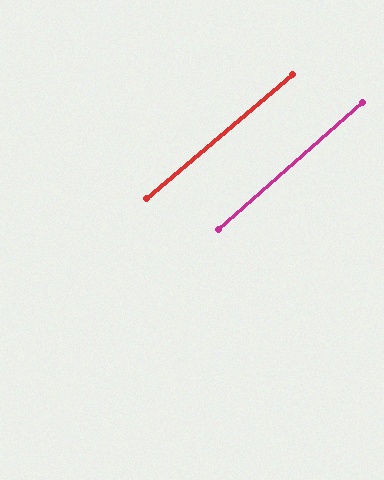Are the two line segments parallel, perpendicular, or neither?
Parallel — their directions differ by only 0.9°.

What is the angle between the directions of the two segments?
Approximately 1 degree.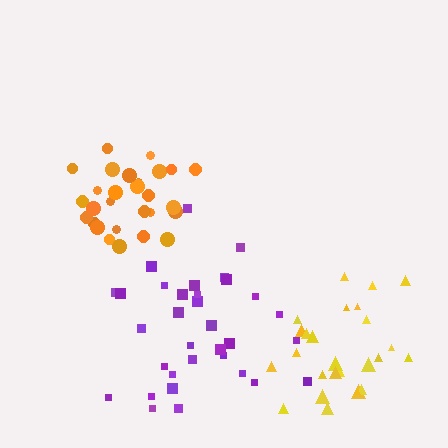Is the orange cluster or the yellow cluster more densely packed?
Orange.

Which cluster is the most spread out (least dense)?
Purple.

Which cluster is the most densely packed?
Orange.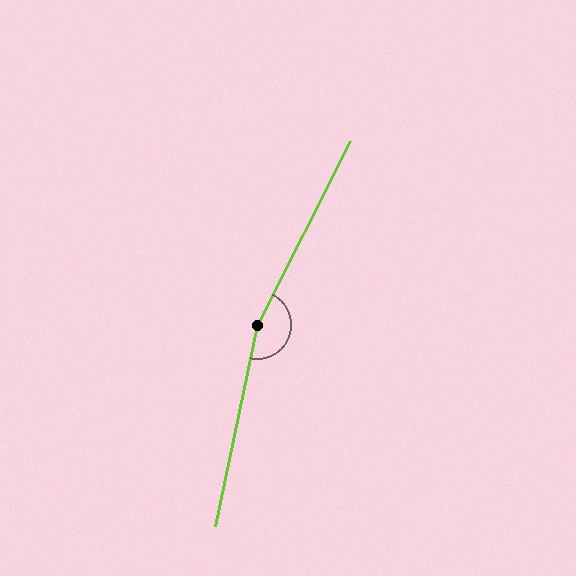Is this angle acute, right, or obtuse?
It is obtuse.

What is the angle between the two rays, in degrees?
Approximately 165 degrees.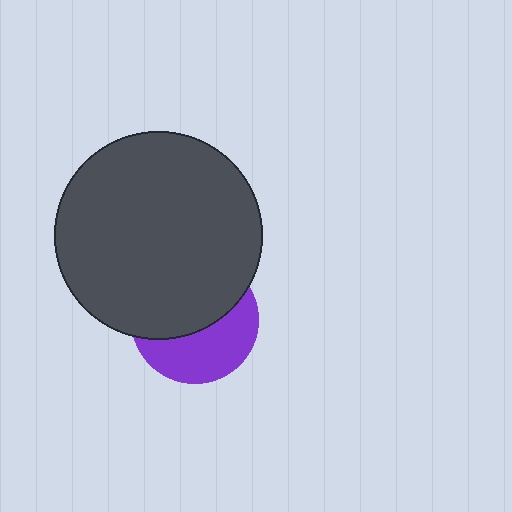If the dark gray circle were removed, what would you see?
You would see the complete purple circle.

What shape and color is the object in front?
The object in front is a dark gray circle.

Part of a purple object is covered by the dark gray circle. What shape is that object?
It is a circle.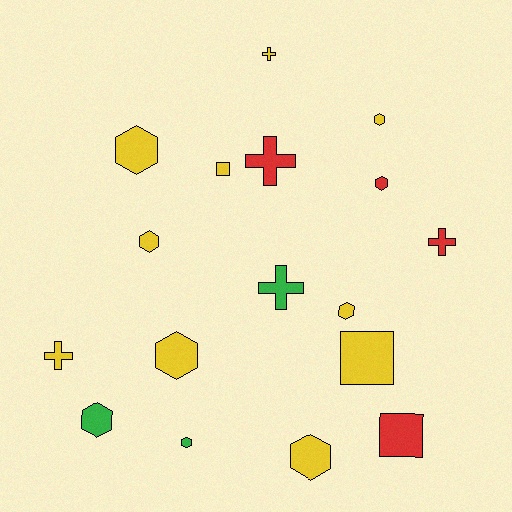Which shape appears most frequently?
Hexagon, with 9 objects.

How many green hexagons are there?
There are 2 green hexagons.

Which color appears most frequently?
Yellow, with 10 objects.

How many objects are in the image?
There are 17 objects.